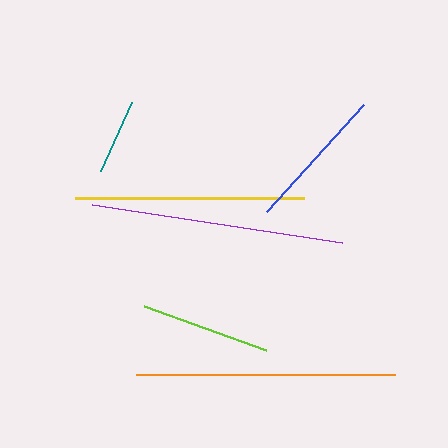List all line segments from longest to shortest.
From longest to shortest: orange, purple, yellow, blue, lime, teal.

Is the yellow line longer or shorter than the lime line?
The yellow line is longer than the lime line.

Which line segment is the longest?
The orange line is the longest at approximately 259 pixels.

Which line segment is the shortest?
The teal line is the shortest at approximately 76 pixels.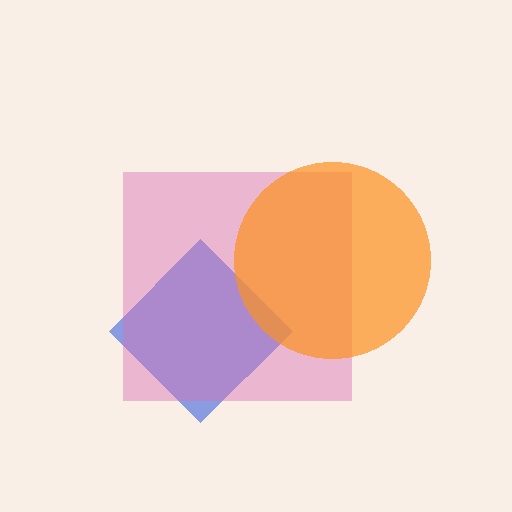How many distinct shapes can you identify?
There are 3 distinct shapes: a blue diamond, a pink square, an orange circle.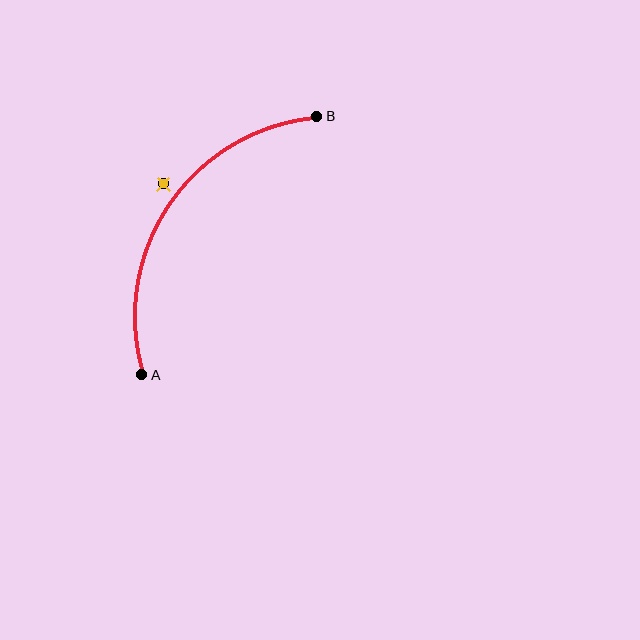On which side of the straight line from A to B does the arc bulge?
The arc bulges above and to the left of the straight line connecting A and B.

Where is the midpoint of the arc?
The arc midpoint is the point on the curve farthest from the straight line joining A and B. It sits above and to the left of that line.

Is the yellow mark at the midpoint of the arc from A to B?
No — the yellow mark does not lie on the arc at all. It sits slightly outside the curve.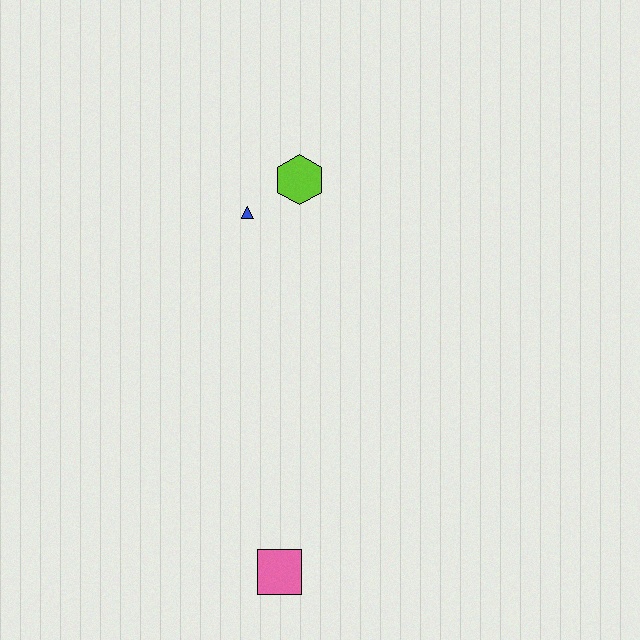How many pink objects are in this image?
There is 1 pink object.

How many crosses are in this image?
There are no crosses.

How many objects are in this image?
There are 3 objects.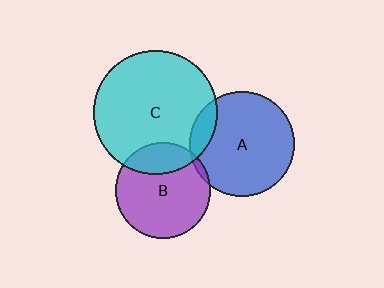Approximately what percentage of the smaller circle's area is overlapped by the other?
Approximately 5%.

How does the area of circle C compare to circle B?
Approximately 1.7 times.